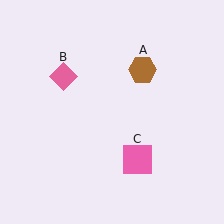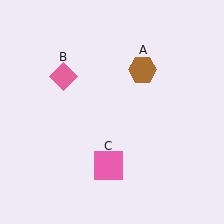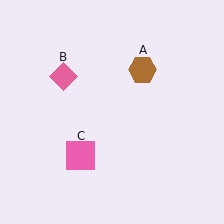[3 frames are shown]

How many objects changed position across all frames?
1 object changed position: pink square (object C).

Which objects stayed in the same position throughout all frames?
Brown hexagon (object A) and pink diamond (object B) remained stationary.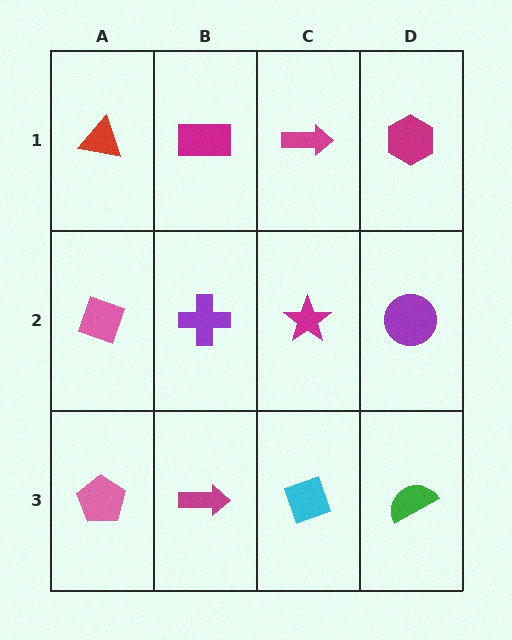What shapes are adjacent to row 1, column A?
A pink diamond (row 2, column A), a magenta rectangle (row 1, column B).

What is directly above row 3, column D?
A purple circle.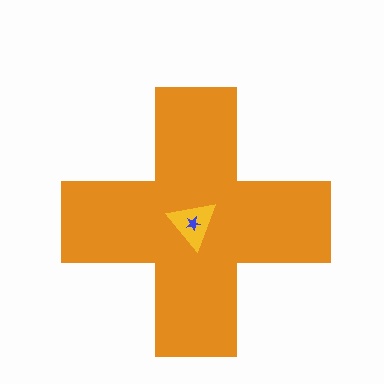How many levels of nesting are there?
3.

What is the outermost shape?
The orange cross.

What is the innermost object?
The blue star.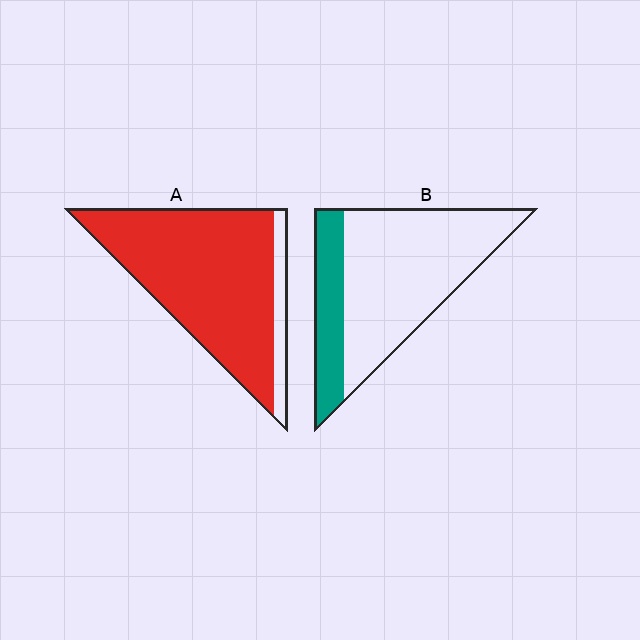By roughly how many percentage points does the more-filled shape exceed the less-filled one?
By roughly 65 percentage points (A over B).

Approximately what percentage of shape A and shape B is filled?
A is approximately 90% and B is approximately 25%.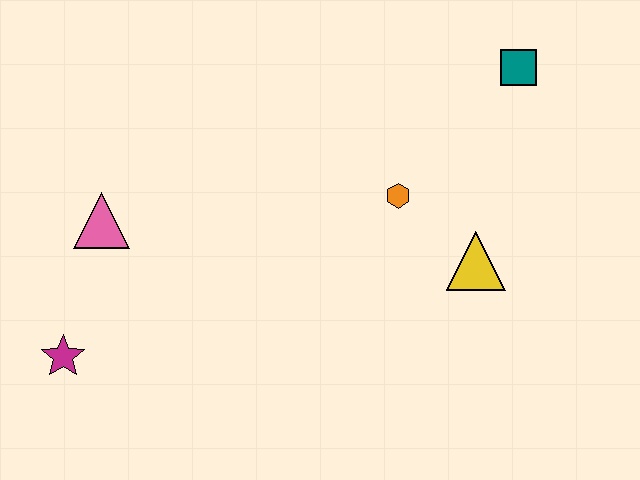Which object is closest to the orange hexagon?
The yellow triangle is closest to the orange hexagon.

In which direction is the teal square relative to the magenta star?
The teal square is to the right of the magenta star.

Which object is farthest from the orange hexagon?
The magenta star is farthest from the orange hexagon.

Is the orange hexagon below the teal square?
Yes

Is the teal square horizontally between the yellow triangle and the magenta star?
No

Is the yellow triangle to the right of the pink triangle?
Yes